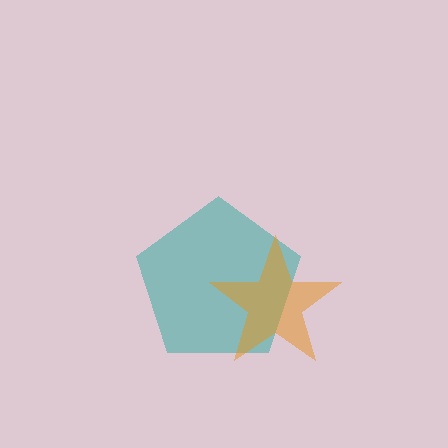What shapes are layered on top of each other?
The layered shapes are: a teal pentagon, an orange star.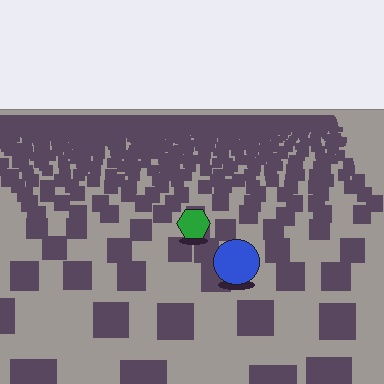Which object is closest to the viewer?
The blue circle is closest. The texture marks near it are larger and more spread out.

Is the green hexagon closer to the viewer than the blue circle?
No. The blue circle is closer — you can tell from the texture gradient: the ground texture is coarser near it.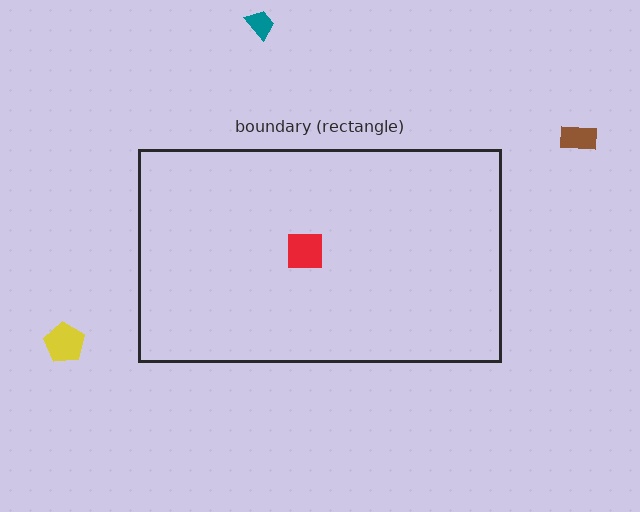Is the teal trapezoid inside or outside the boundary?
Outside.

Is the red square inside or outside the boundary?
Inside.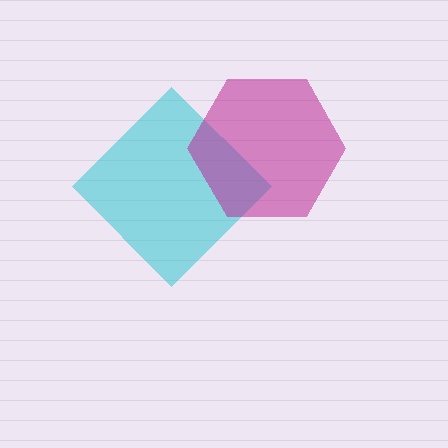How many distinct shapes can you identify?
There are 2 distinct shapes: a cyan diamond, a magenta hexagon.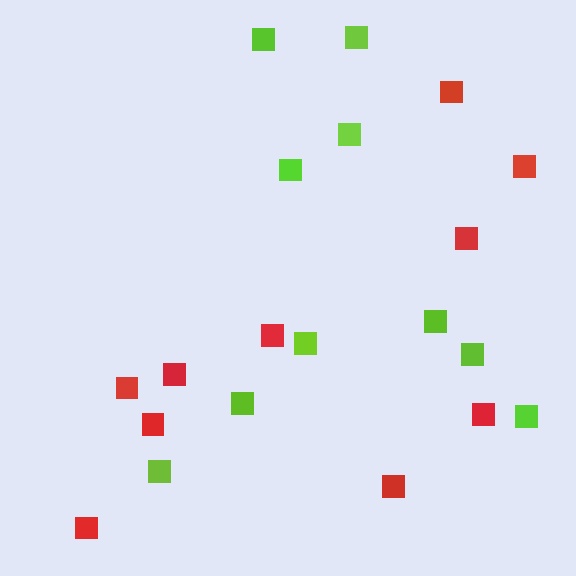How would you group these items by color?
There are 2 groups: one group of lime squares (10) and one group of red squares (10).